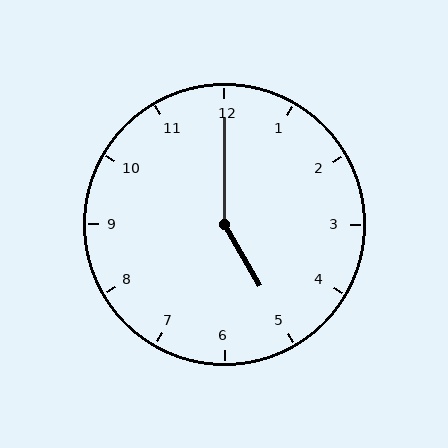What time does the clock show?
5:00.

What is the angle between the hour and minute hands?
Approximately 150 degrees.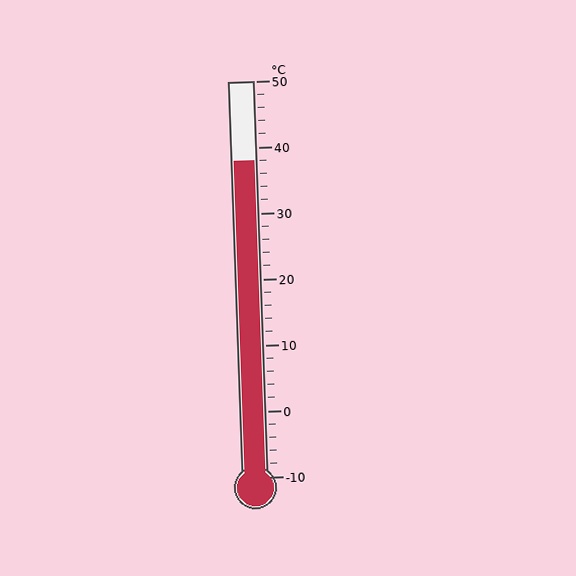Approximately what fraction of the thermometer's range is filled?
The thermometer is filled to approximately 80% of its range.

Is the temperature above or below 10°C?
The temperature is above 10°C.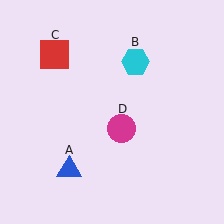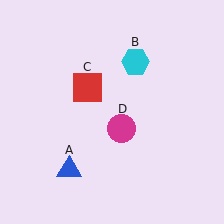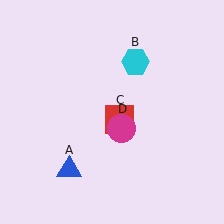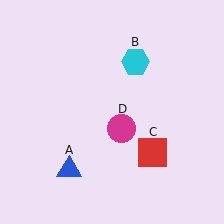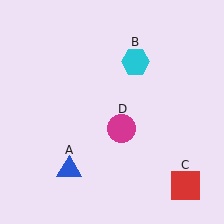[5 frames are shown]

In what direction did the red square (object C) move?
The red square (object C) moved down and to the right.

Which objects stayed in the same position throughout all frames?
Blue triangle (object A) and cyan hexagon (object B) and magenta circle (object D) remained stationary.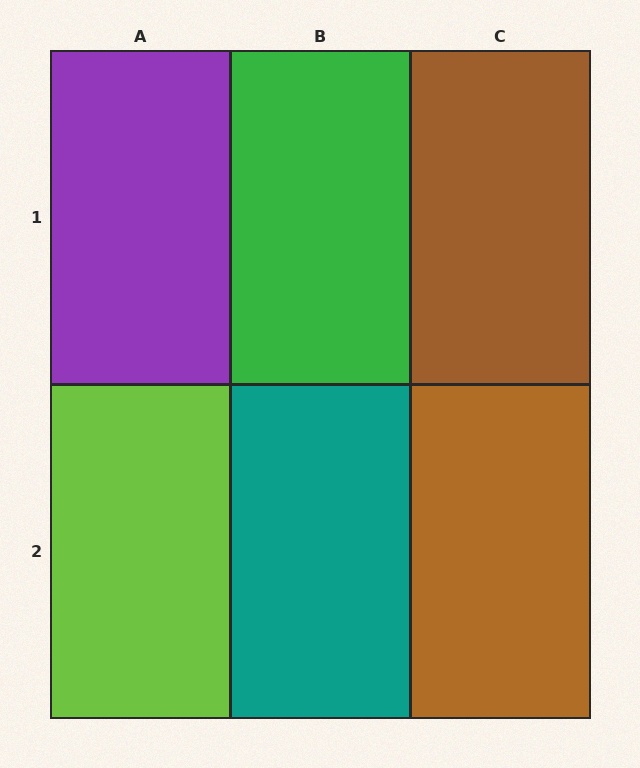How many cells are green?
1 cell is green.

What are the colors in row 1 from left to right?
Purple, green, brown.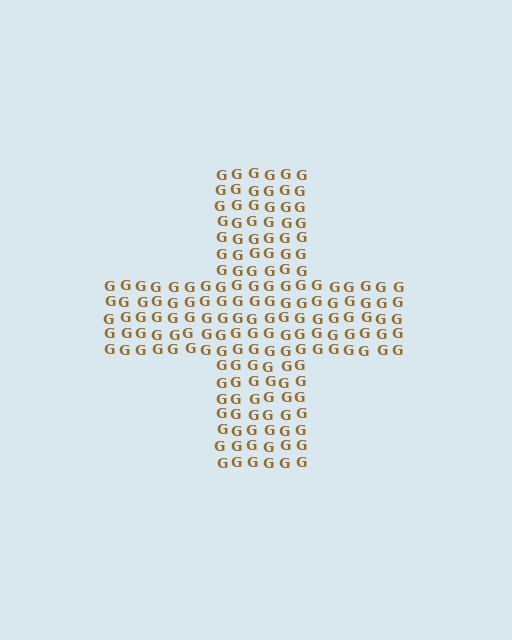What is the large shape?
The large shape is a cross.